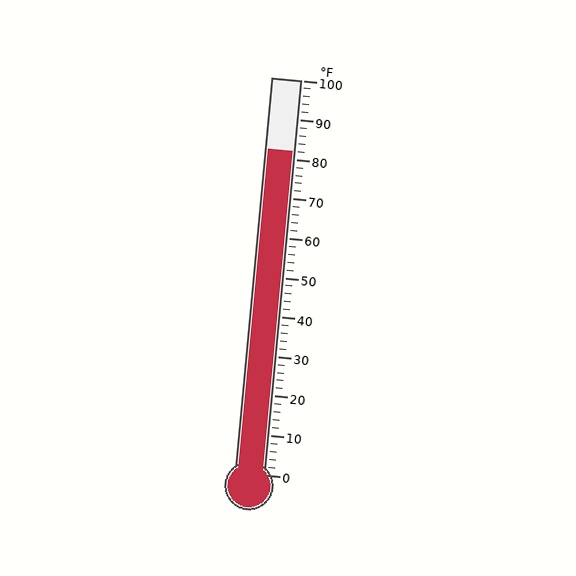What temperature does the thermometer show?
The thermometer shows approximately 82°F.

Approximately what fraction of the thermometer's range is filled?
The thermometer is filled to approximately 80% of its range.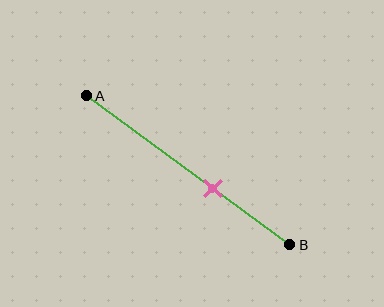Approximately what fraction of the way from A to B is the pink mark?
The pink mark is approximately 60% of the way from A to B.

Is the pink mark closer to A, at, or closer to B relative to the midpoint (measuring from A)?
The pink mark is closer to point B than the midpoint of segment AB.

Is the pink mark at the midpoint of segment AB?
No, the mark is at about 60% from A, not at the 50% midpoint.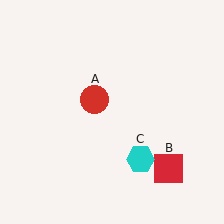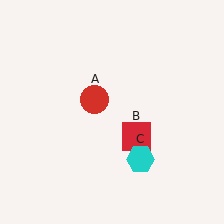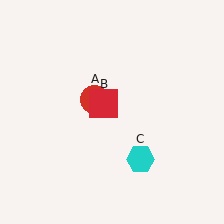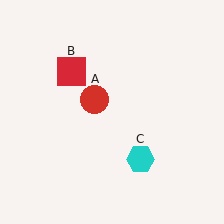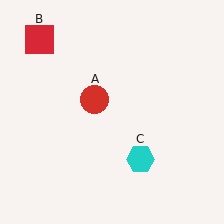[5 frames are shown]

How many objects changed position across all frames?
1 object changed position: red square (object B).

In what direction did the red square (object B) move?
The red square (object B) moved up and to the left.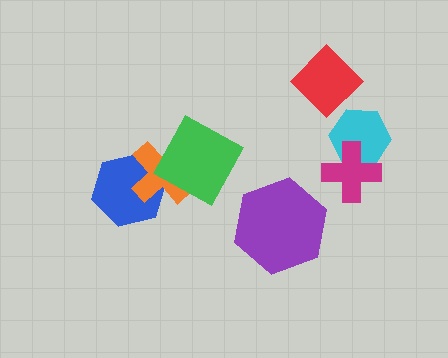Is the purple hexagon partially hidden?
No, no other shape covers it.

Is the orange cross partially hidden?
Yes, it is partially covered by another shape.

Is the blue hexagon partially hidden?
Yes, it is partially covered by another shape.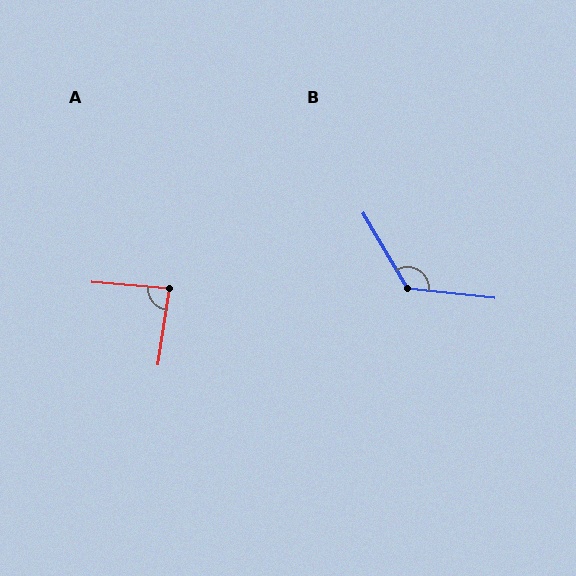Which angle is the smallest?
A, at approximately 86 degrees.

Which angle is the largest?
B, at approximately 127 degrees.